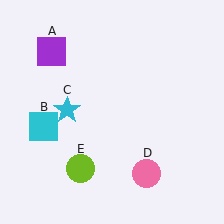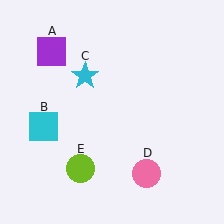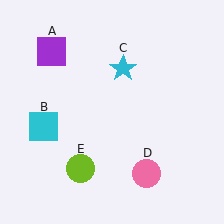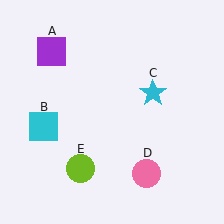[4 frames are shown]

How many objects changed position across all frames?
1 object changed position: cyan star (object C).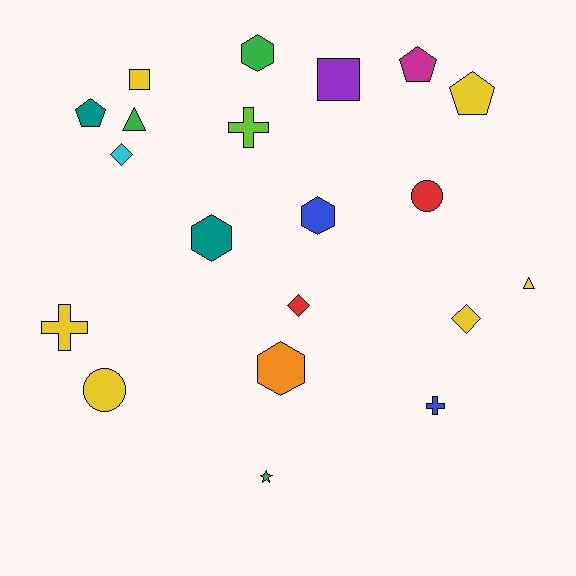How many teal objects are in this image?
There are 2 teal objects.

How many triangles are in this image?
There are 2 triangles.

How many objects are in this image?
There are 20 objects.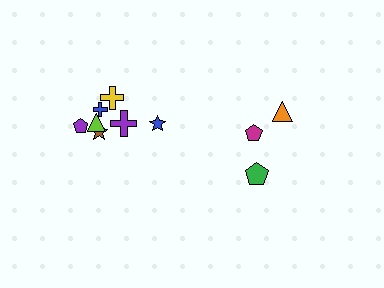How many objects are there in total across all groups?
There are 10 objects.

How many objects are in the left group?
There are 7 objects.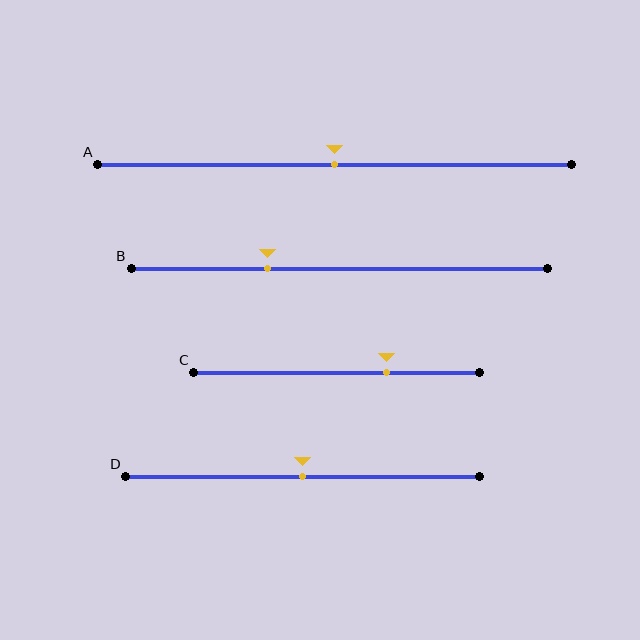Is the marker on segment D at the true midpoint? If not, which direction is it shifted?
Yes, the marker on segment D is at the true midpoint.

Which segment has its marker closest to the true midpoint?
Segment A has its marker closest to the true midpoint.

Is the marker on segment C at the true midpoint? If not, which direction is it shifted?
No, the marker on segment C is shifted to the right by about 17% of the segment length.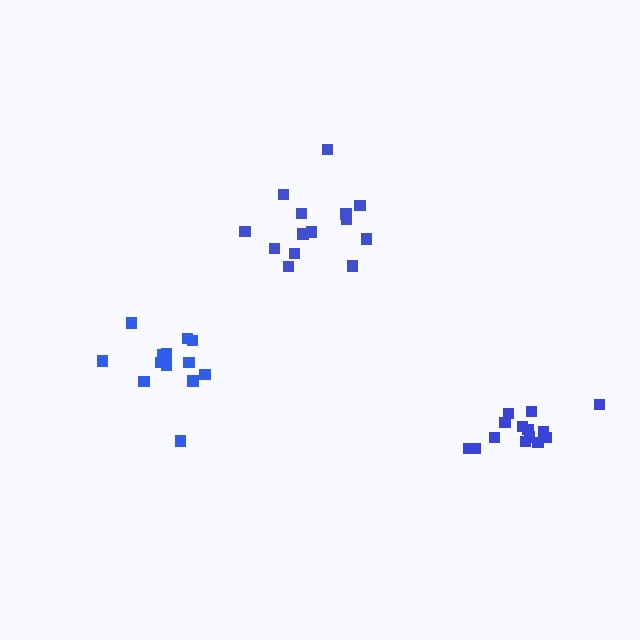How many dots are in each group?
Group 1: 14 dots, Group 2: 14 dots, Group 3: 13 dots (41 total).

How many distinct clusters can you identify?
There are 3 distinct clusters.